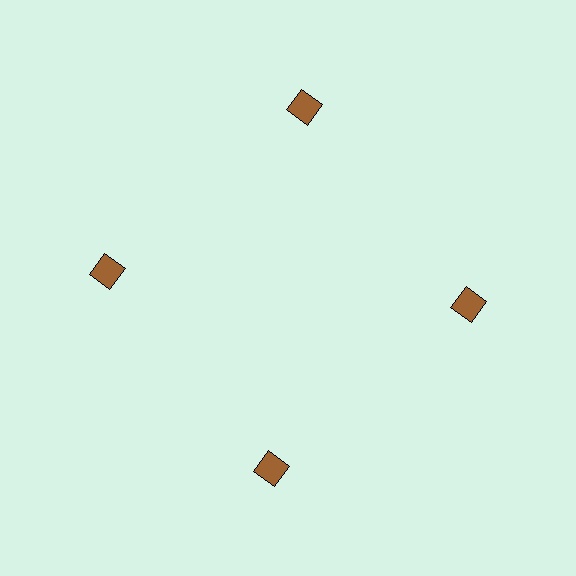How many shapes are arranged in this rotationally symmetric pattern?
There are 4 shapes, arranged in 4 groups of 1.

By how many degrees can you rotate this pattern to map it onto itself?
The pattern maps onto itself every 90 degrees of rotation.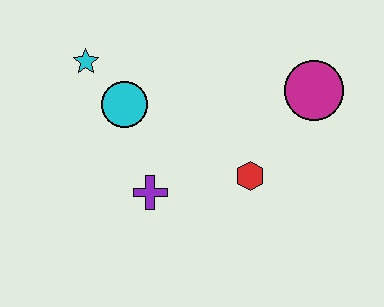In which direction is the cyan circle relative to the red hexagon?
The cyan circle is to the left of the red hexagon.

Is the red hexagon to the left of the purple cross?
No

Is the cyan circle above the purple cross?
Yes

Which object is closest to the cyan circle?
The cyan star is closest to the cyan circle.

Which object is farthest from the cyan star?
The magenta circle is farthest from the cyan star.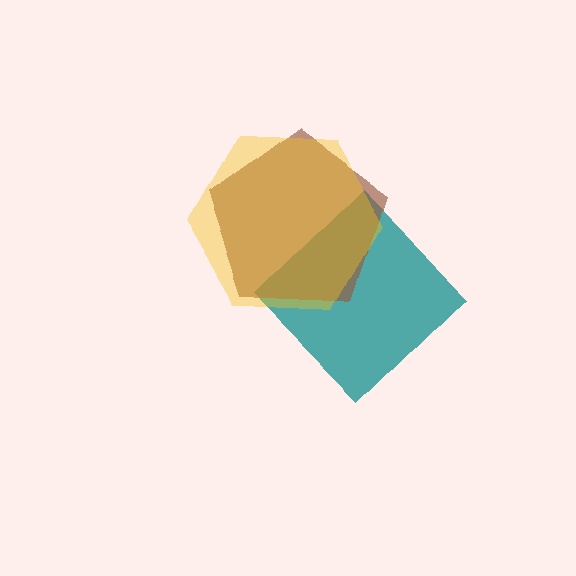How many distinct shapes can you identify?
There are 3 distinct shapes: a teal diamond, a brown pentagon, a yellow hexagon.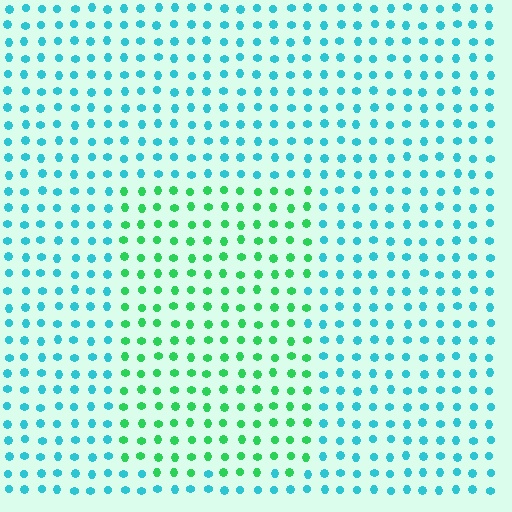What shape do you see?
I see a rectangle.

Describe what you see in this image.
The image is filled with small cyan elements in a uniform arrangement. A rectangle-shaped region is visible where the elements are tinted to a slightly different hue, forming a subtle color boundary.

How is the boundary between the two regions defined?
The boundary is defined purely by a slight shift in hue (about 49 degrees). Spacing, size, and orientation are identical on both sides.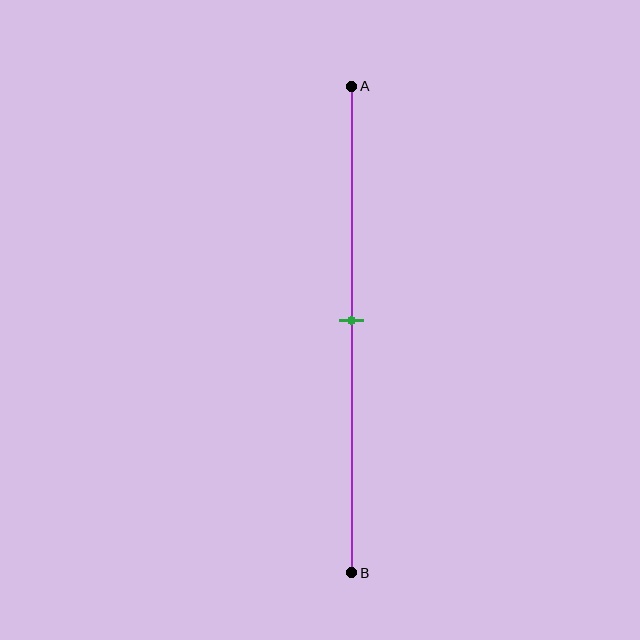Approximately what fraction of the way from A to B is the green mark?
The green mark is approximately 50% of the way from A to B.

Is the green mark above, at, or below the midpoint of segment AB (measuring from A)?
The green mark is approximately at the midpoint of segment AB.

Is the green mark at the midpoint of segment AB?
Yes, the mark is approximately at the midpoint.